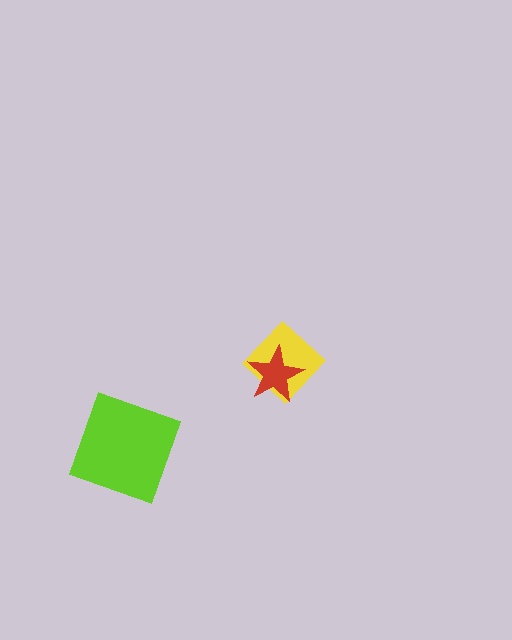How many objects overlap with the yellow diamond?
1 object overlaps with the yellow diamond.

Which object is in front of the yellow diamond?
The red star is in front of the yellow diamond.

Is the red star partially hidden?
No, no other shape covers it.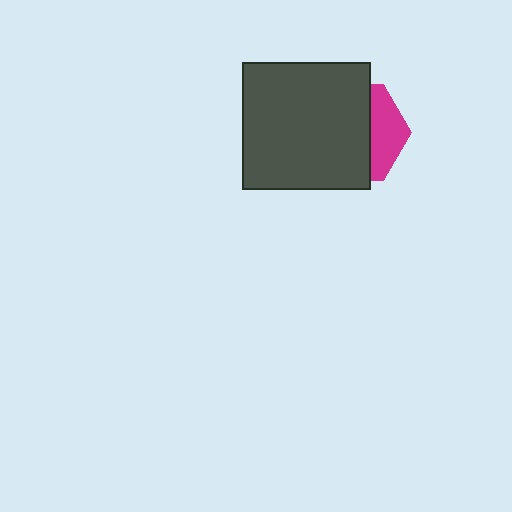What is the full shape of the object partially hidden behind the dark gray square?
The partially hidden object is a magenta hexagon.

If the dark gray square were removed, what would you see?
You would see the complete magenta hexagon.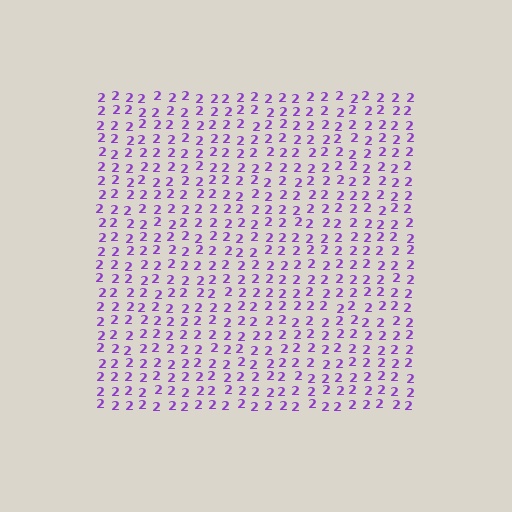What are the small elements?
The small elements are digit 2's.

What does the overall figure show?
The overall figure shows a square.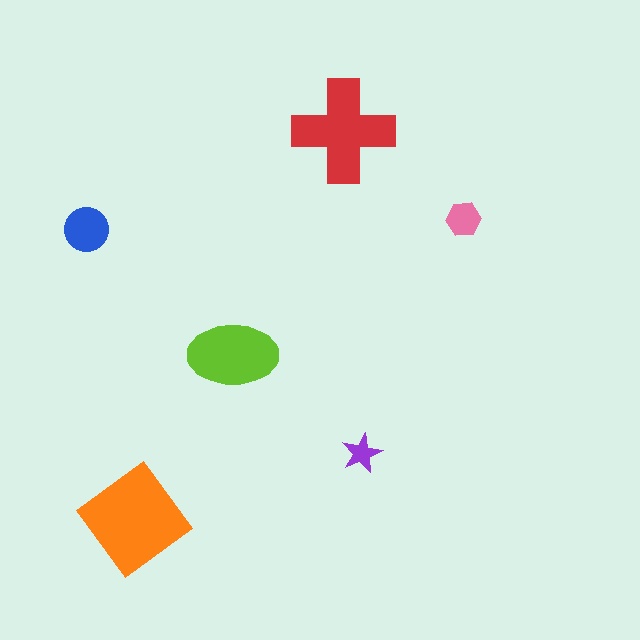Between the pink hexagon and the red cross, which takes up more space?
The red cross.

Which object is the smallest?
The purple star.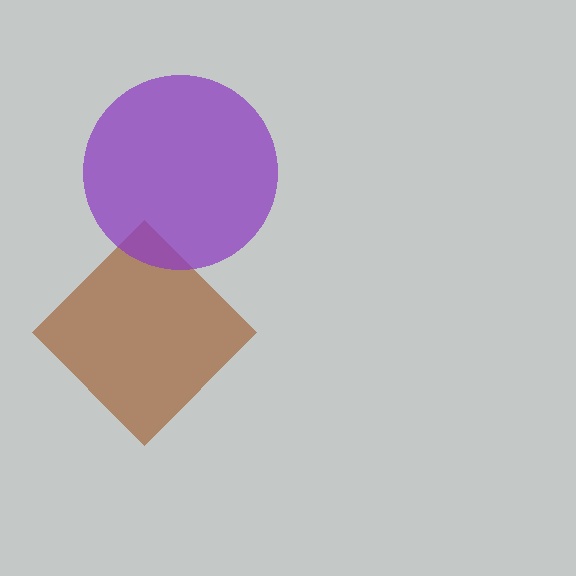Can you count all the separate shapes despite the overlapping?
Yes, there are 2 separate shapes.